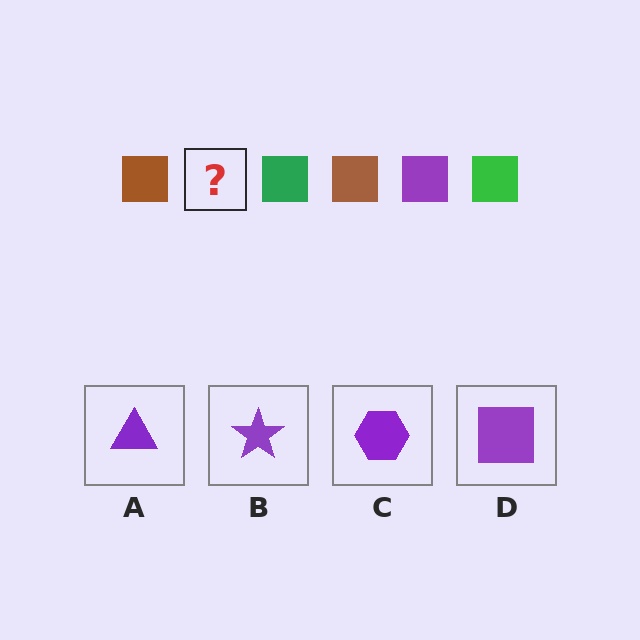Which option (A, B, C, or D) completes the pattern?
D.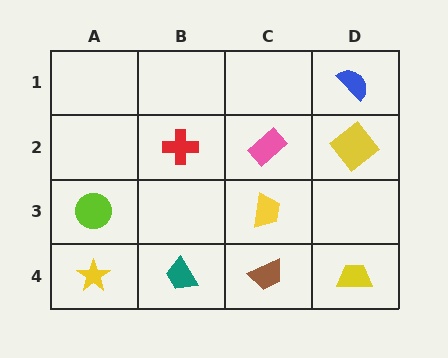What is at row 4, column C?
A brown trapezoid.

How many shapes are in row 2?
3 shapes.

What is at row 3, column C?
A yellow trapezoid.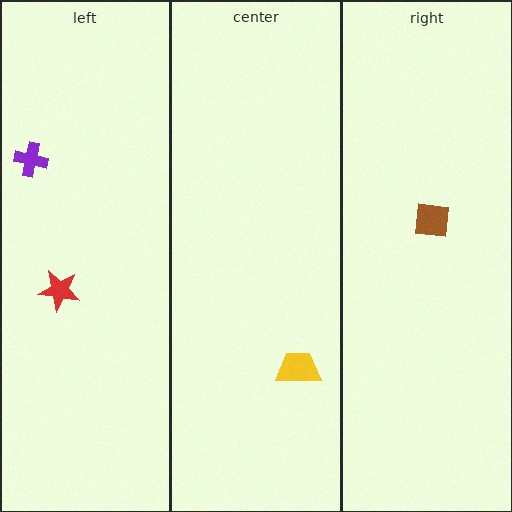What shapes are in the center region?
The yellow trapezoid.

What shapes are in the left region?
The red star, the purple cross.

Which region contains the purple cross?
The left region.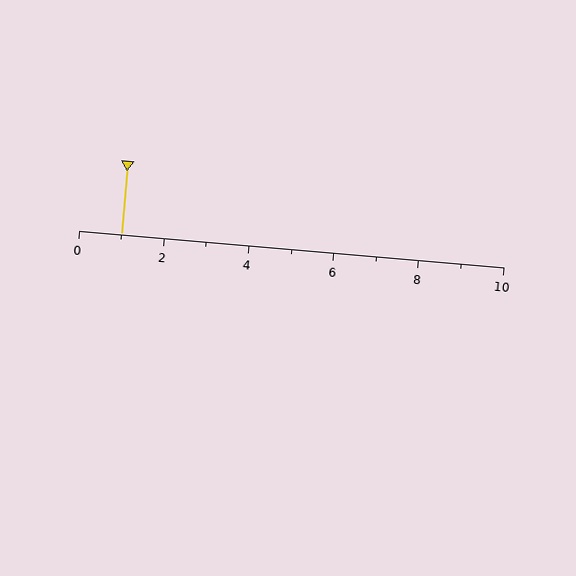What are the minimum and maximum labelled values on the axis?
The axis runs from 0 to 10.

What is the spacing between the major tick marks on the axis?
The major ticks are spaced 2 apart.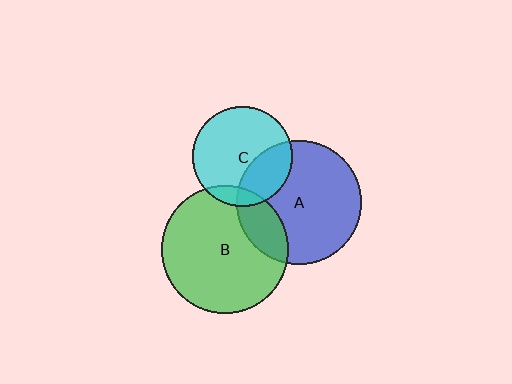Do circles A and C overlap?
Yes.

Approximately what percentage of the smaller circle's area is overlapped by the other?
Approximately 30%.